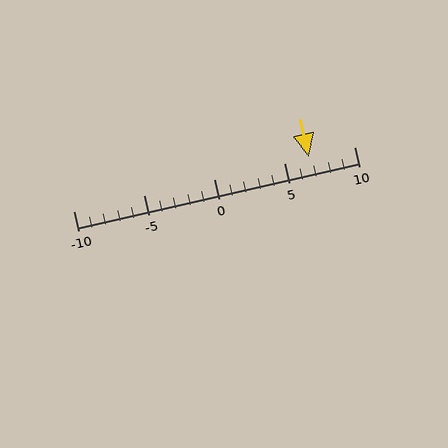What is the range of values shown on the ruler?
The ruler shows values from -10 to 10.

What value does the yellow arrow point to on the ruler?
The yellow arrow points to approximately 7.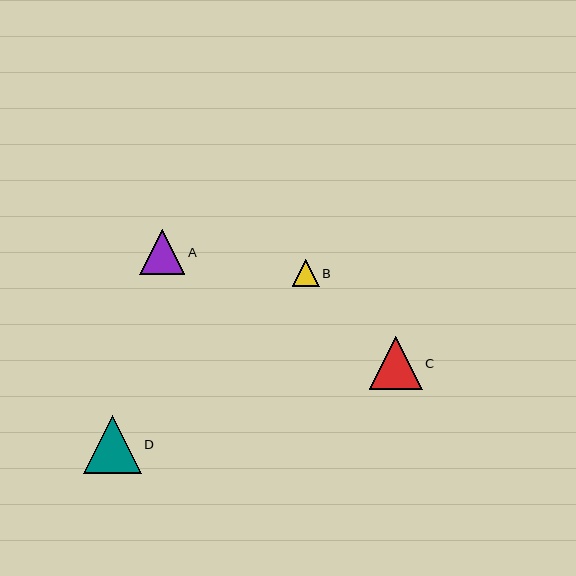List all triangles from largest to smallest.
From largest to smallest: D, C, A, B.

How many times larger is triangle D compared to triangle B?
Triangle D is approximately 2.1 times the size of triangle B.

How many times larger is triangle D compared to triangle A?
Triangle D is approximately 1.3 times the size of triangle A.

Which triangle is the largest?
Triangle D is the largest with a size of approximately 58 pixels.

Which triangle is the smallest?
Triangle B is the smallest with a size of approximately 27 pixels.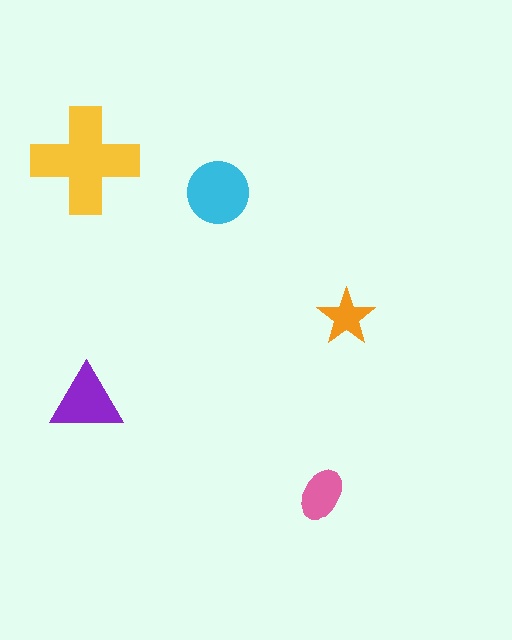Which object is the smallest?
The orange star.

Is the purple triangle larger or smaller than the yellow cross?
Smaller.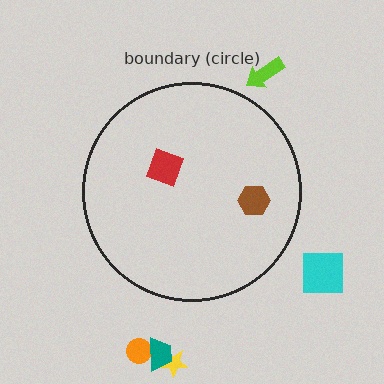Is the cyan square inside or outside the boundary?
Outside.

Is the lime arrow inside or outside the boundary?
Outside.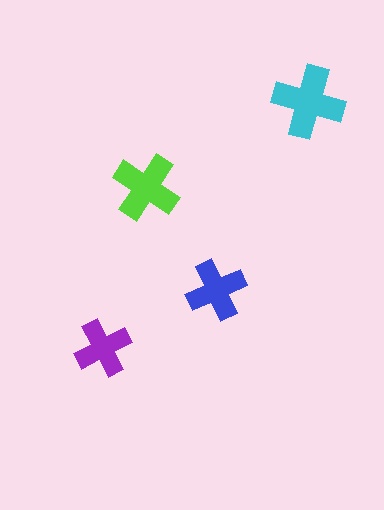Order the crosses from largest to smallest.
the cyan one, the lime one, the blue one, the purple one.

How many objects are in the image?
There are 4 objects in the image.